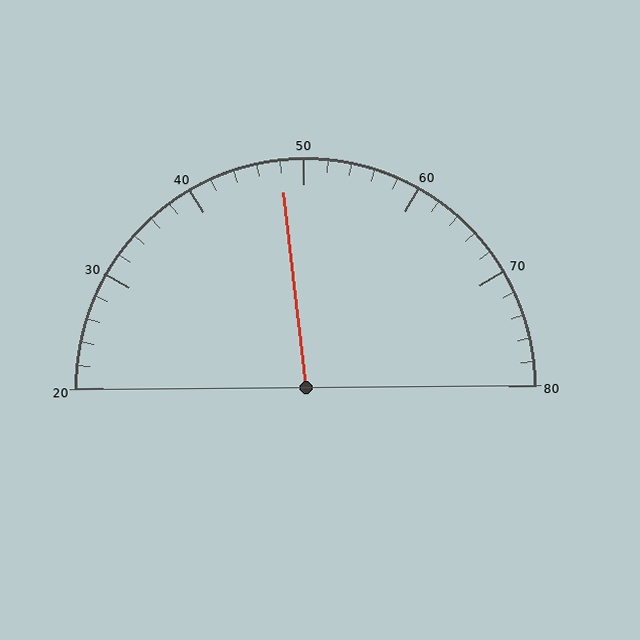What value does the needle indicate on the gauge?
The needle indicates approximately 48.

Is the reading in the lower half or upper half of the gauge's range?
The reading is in the lower half of the range (20 to 80).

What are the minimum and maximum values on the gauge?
The gauge ranges from 20 to 80.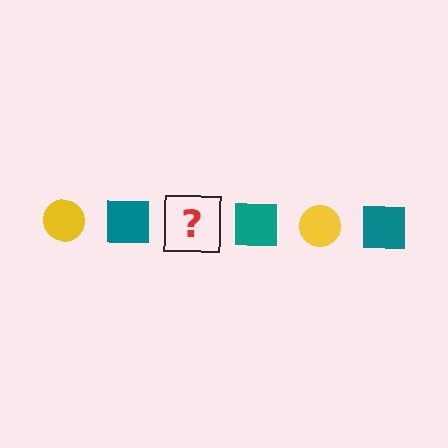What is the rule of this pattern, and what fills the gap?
The rule is that the pattern alternates between yellow circle and teal square. The gap should be filled with a yellow circle.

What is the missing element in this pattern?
The missing element is a yellow circle.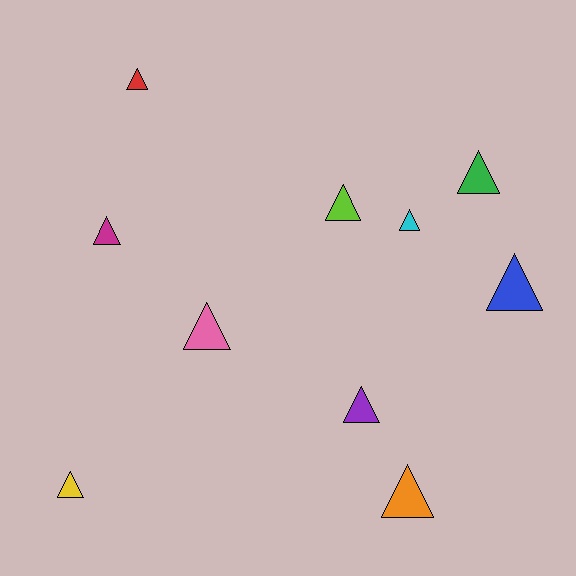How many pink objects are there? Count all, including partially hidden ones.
There is 1 pink object.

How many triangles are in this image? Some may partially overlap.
There are 10 triangles.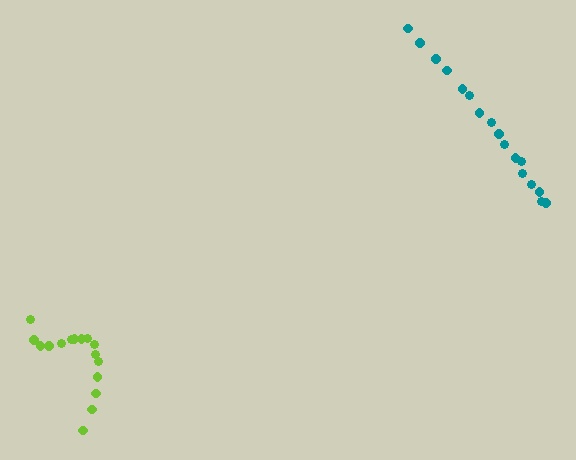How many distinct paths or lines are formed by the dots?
There are 2 distinct paths.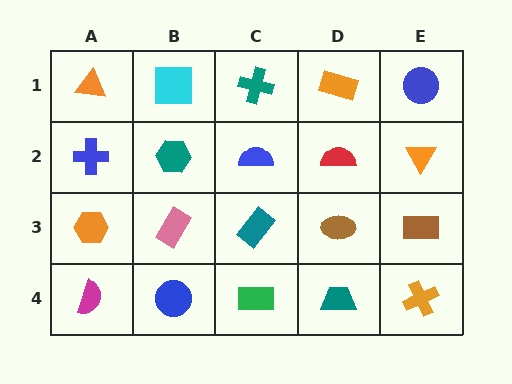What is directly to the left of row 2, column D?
A blue semicircle.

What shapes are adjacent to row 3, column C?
A blue semicircle (row 2, column C), a green rectangle (row 4, column C), a pink rectangle (row 3, column B), a brown ellipse (row 3, column D).